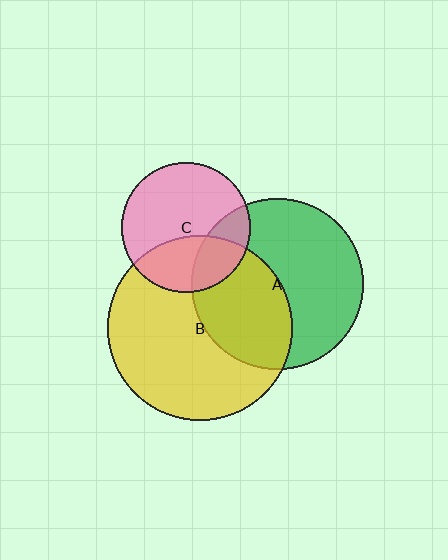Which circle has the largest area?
Circle B (yellow).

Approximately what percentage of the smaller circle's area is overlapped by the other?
Approximately 35%.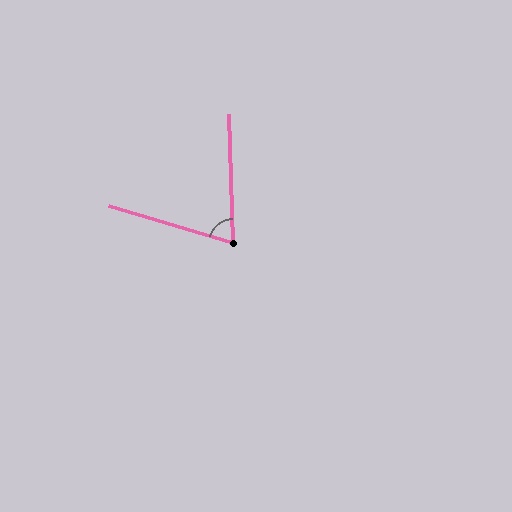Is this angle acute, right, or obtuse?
It is acute.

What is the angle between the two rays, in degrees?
Approximately 71 degrees.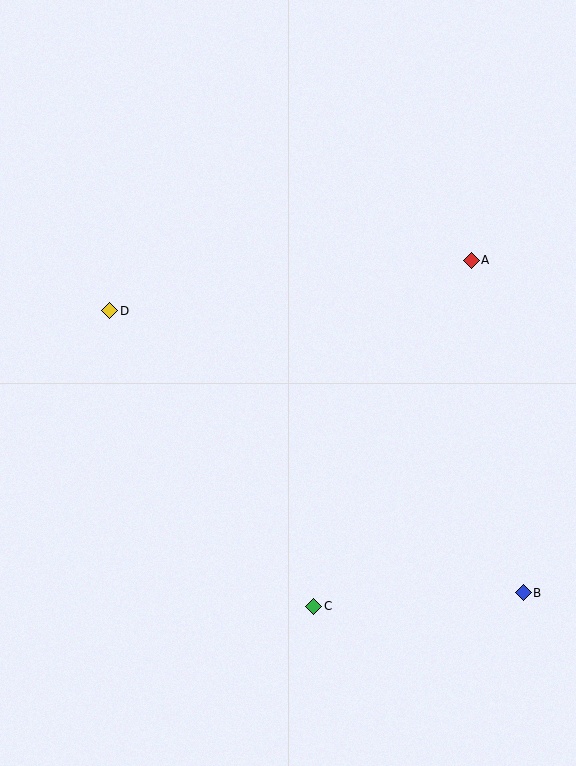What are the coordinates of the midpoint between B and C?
The midpoint between B and C is at (419, 599).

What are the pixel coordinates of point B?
Point B is at (523, 593).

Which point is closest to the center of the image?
Point D at (110, 311) is closest to the center.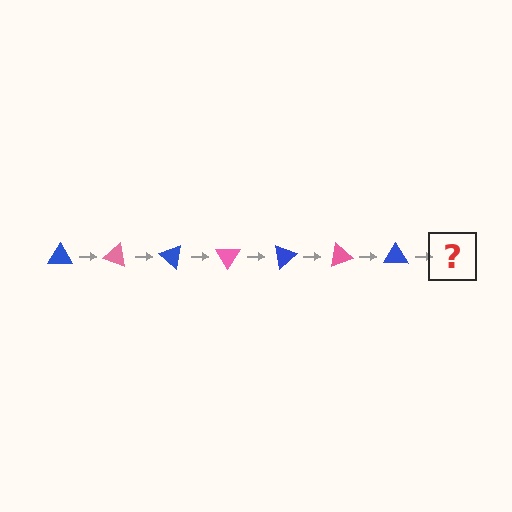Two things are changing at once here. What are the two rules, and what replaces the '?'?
The two rules are that it rotates 20 degrees each step and the color cycles through blue and pink. The '?' should be a pink triangle, rotated 140 degrees from the start.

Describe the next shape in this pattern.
It should be a pink triangle, rotated 140 degrees from the start.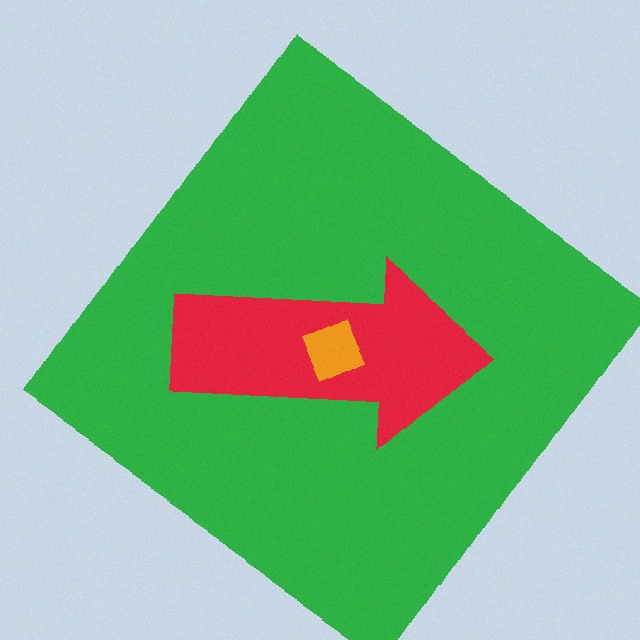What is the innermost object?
The orange diamond.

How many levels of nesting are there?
3.